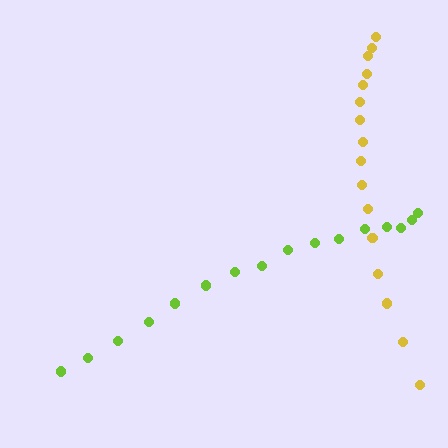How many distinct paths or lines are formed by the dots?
There are 2 distinct paths.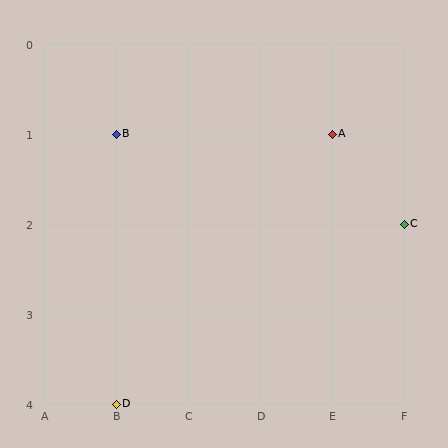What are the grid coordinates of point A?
Point A is at grid coordinates (E, 1).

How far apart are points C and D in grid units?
Points C and D are 4 columns and 2 rows apart (about 4.5 grid units diagonally).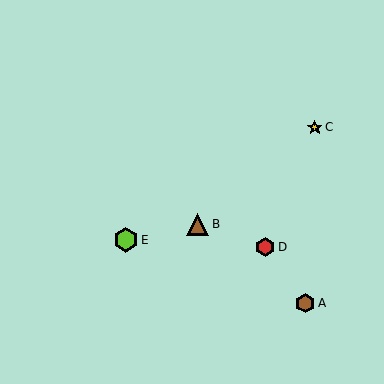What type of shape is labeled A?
Shape A is a brown hexagon.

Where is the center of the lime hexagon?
The center of the lime hexagon is at (126, 240).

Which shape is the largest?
The lime hexagon (labeled E) is the largest.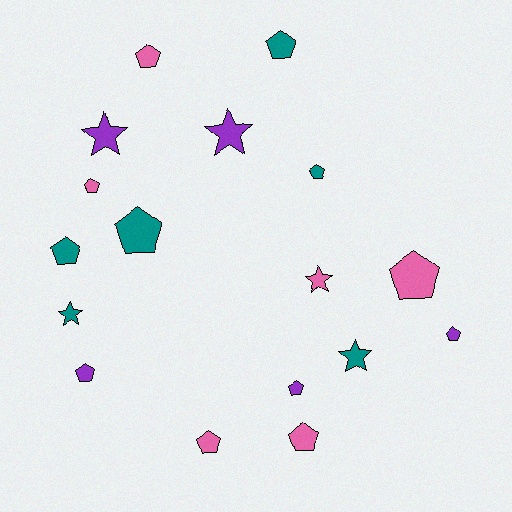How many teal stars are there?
There are 2 teal stars.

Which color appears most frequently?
Pink, with 6 objects.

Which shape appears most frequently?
Pentagon, with 12 objects.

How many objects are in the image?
There are 17 objects.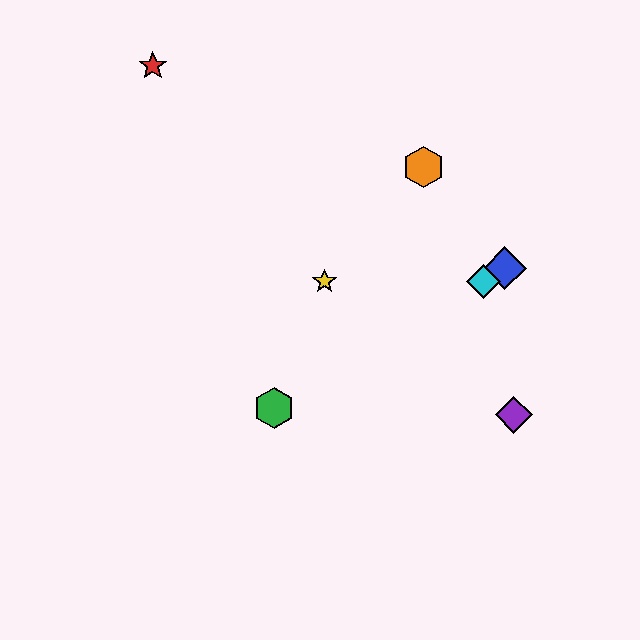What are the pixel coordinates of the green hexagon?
The green hexagon is at (274, 408).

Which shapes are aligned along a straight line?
The blue diamond, the green hexagon, the cyan diamond are aligned along a straight line.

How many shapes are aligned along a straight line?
3 shapes (the blue diamond, the green hexagon, the cyan diamond) are aligned along a straight line.